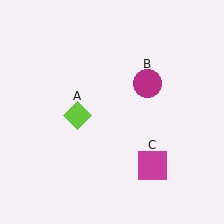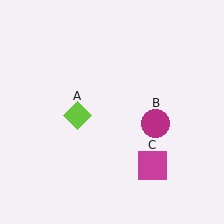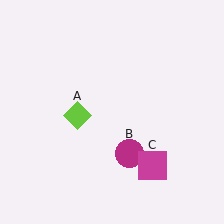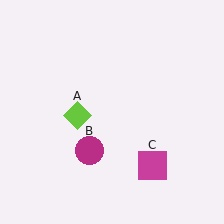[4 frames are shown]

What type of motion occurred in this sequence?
The magenta circle (object B) rotated clockwise around the center of the scene.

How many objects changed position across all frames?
1 object changed position: magenta circle (object B).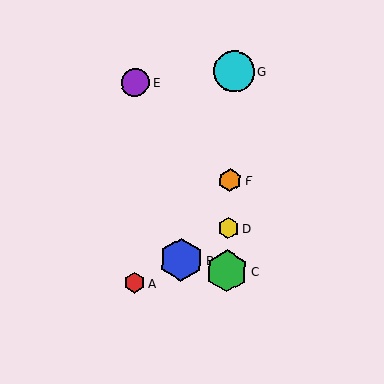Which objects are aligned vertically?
Objects C, D, F, G are aligned vertically.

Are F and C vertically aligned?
Yes, both are at x≈230.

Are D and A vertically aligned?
No, D is at x≈228 and A is at x≈134.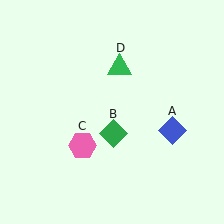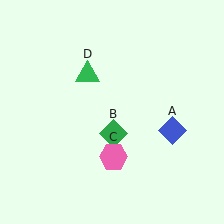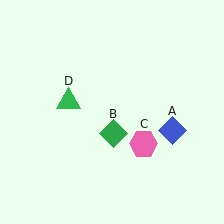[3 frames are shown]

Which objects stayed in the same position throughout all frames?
Blue diamond (object A) and green diamond (object B) remained stationary.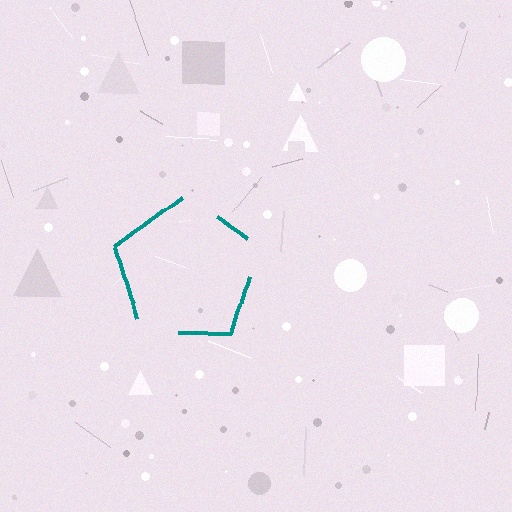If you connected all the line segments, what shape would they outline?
They would outline a pentagon.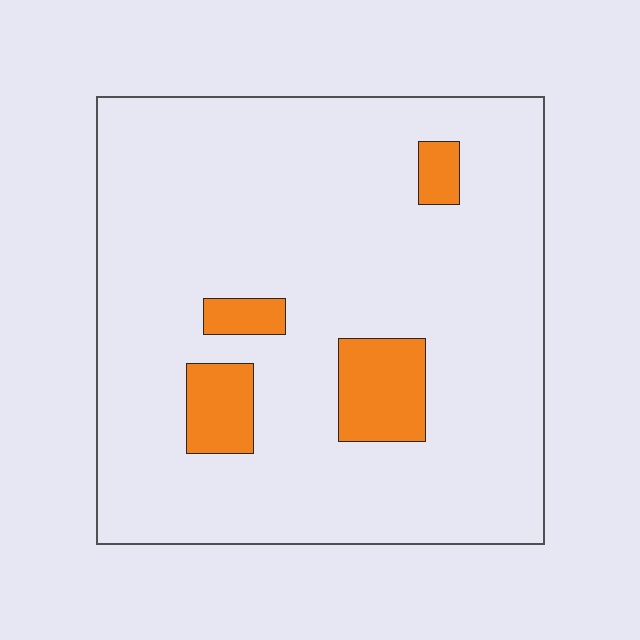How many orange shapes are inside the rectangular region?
4.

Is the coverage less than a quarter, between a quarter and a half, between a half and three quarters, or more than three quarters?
Less than a quarter.